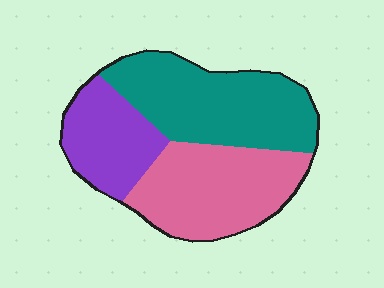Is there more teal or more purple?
Teal.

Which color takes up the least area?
Purple, at roughly 25%.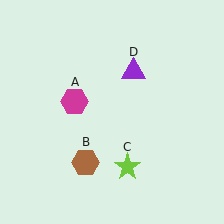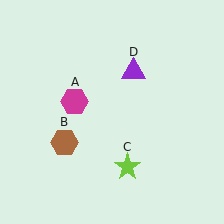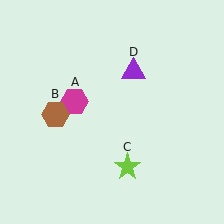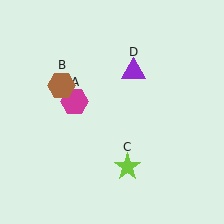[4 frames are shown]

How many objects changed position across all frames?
1 object changed position: brown hexagon (object B).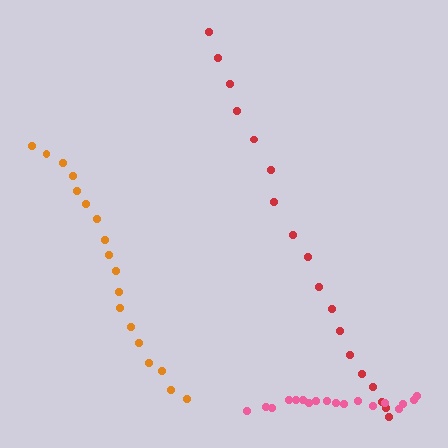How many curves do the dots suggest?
There are 3 distinct paths.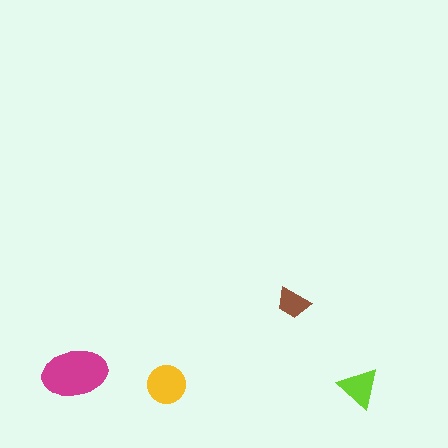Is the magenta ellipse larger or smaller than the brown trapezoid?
Larger.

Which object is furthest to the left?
The magenta ellipse is leftmost.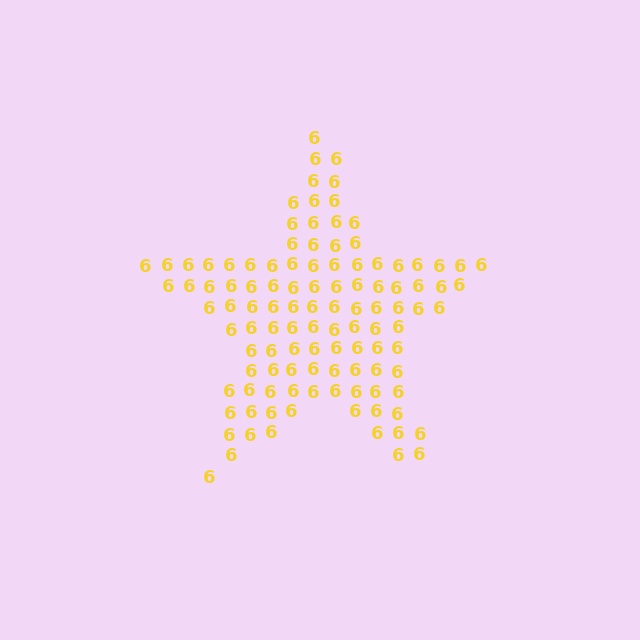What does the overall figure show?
The overall figure shows a star.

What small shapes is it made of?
It is made of small digit 6's.